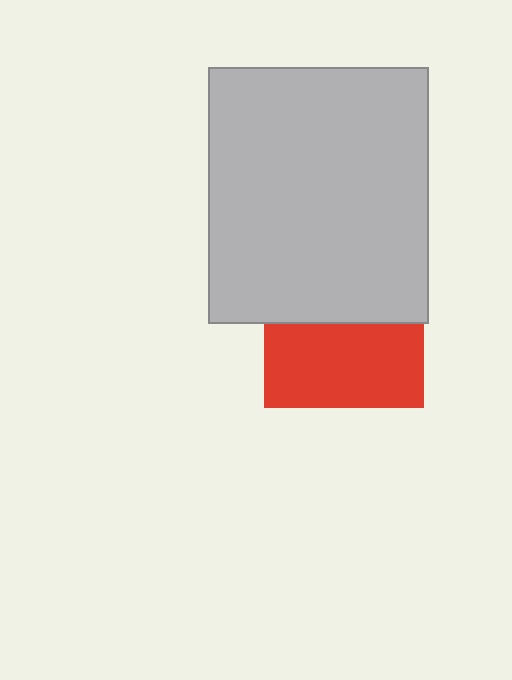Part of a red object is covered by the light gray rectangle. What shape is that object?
It is a square.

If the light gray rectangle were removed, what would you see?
You would see the complete red square.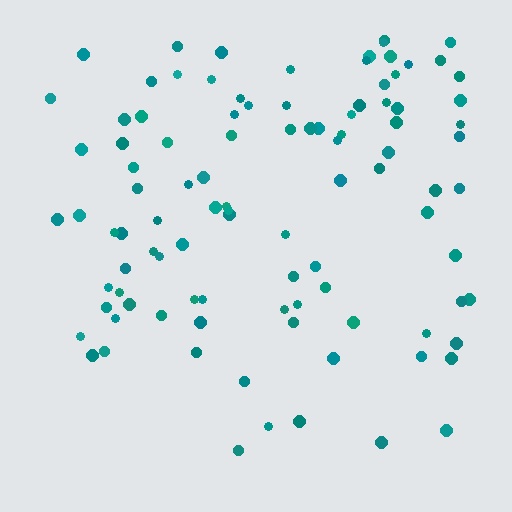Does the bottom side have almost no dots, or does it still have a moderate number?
Still a moderate number, just noticeably fewer than the top.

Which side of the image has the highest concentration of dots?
The top.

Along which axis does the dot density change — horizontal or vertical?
Vertical.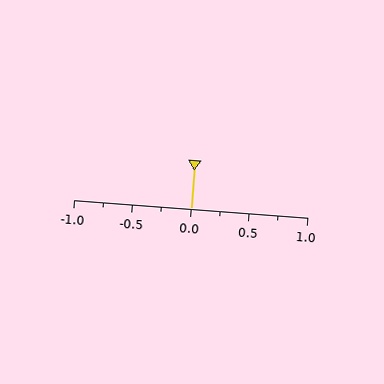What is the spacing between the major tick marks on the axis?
The major ticks are spaced 0.5 apart.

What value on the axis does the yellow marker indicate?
The marker indicates approximately 0.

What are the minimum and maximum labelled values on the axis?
The axis runs from -1.0 to 1.0.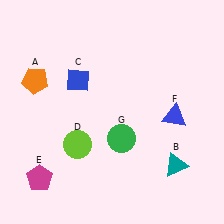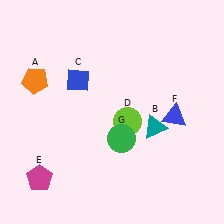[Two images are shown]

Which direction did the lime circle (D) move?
The lime circle (D) moved right.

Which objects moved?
The objects that moved are: the teal triangle (B), the lime circle (D).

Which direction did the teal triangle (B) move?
The teal triangle (B) moved up.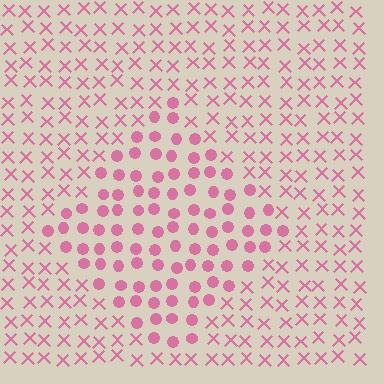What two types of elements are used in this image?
The image uses circles inside the diamond region and X marks outside it.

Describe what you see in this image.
The image is filled with small pink elements arranged in a uniform grid. A diamond-shaped region contains circles, while the surrounding area contains X marks. The boundary is defined purely by the change in element shape.